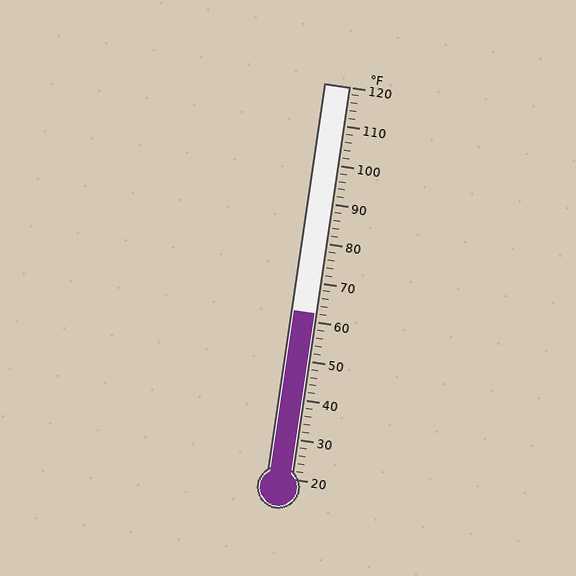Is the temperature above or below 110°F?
The temperature is below 110°F.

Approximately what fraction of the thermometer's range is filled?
The thermometer is filled to approximately 40% of its range.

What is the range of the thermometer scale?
The thermometer scale ranges from 20°F to 120°F.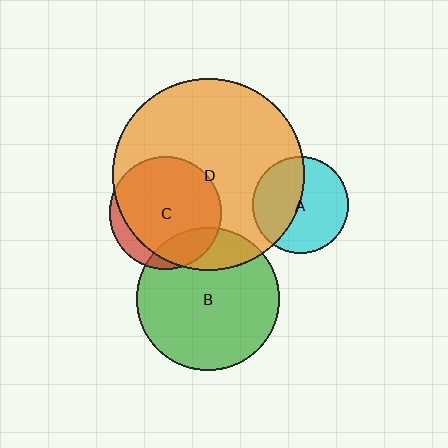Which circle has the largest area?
Circle D (orange).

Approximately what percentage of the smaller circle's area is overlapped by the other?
Approximately 20%.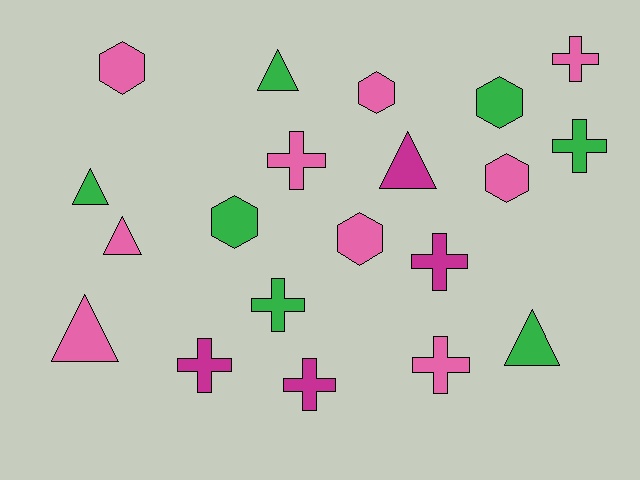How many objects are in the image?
There are 20 objects.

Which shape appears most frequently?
Cross, with 8 objects.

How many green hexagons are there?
There are 2 green hexagons.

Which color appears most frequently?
Pink, with 9 objects.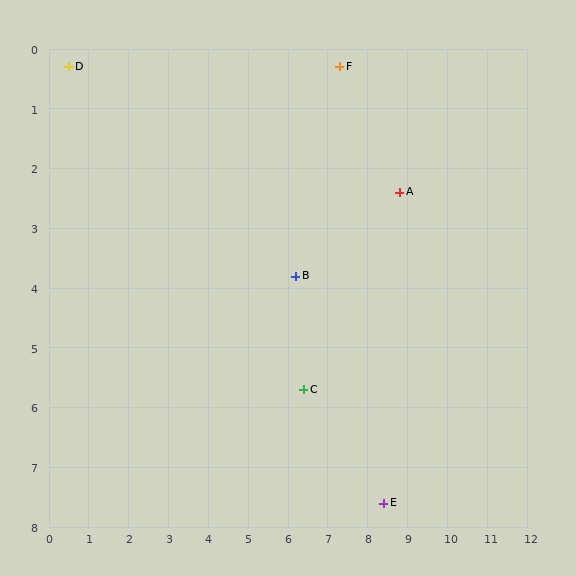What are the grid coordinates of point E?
Point E is at approximately (8.4, 7.6).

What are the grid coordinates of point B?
Point B is at approximately (6.2, 3.8).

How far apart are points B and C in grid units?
Points B and C are about 1.9 grid units apart.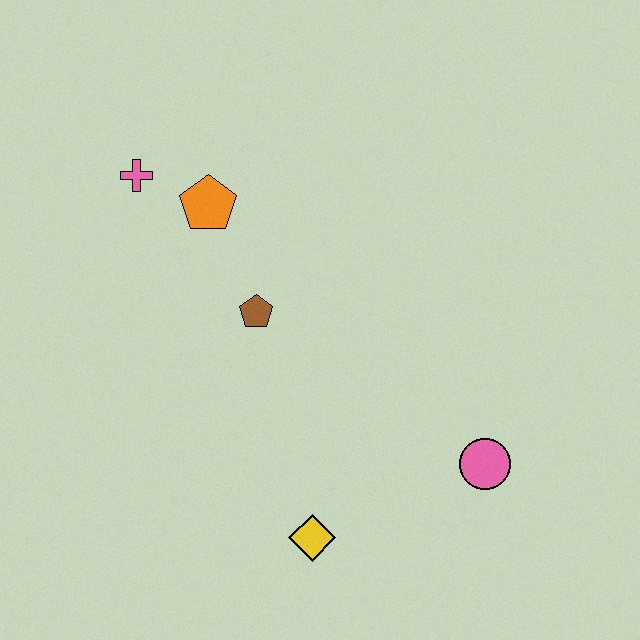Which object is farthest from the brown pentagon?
The pink circle is farthest from the brown pentagon.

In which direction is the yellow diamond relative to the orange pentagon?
The yellow diamond is below the orange pentagon.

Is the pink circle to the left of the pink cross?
No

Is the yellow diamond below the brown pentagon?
Yes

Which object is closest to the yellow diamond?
The pink circle is closest to the yellow diamond.